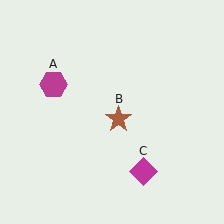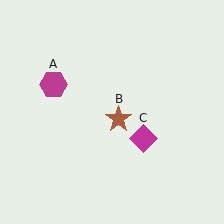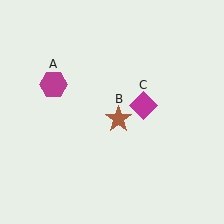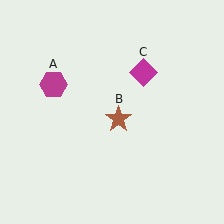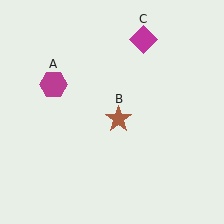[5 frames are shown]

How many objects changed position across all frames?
1 object changed position: magenta diamond (object C).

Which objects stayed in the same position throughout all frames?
Magenta hexagon (object A) and brown star (object B) remained stationary.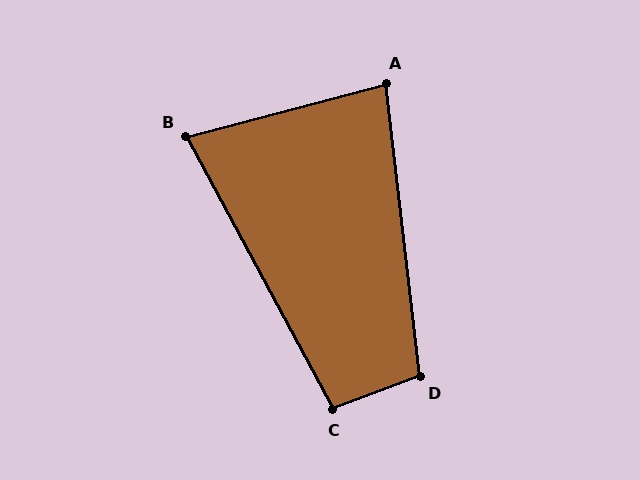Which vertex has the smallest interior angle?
B, at approximately 76 degrees.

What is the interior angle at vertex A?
Approximately 82 degrees (acute).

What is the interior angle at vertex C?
Approximately 98 degrees (obtuse).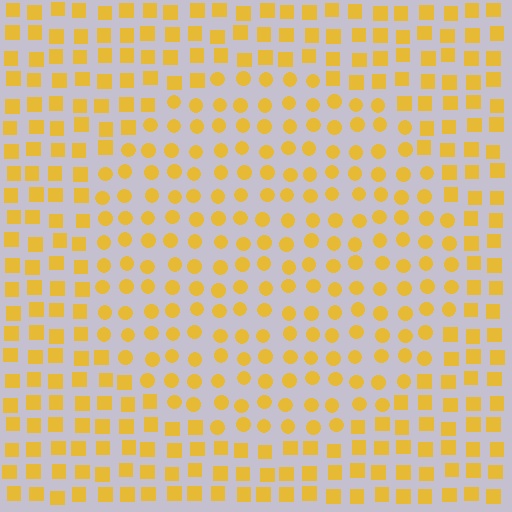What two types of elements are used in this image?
The image uses circles inside the circle region and squares outside it.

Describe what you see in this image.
The image is filled with small yellow elements arranged in a uniform grid. A circle-shaped region contains circles, while the surrounding area contains squares. The boundary is defined purely by the change in element shape.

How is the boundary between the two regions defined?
The boundary is defined by a change in element shape: circles inside vs. squares outside. All elements share the same color and spacing.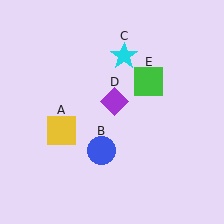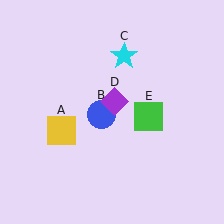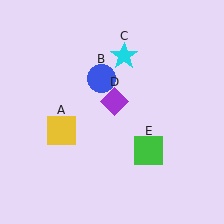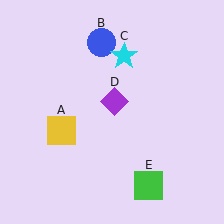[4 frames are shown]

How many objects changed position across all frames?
2 objects changed position: blue circle (object B), green square (object E).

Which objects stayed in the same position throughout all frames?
Yellow square (object A) and cyan star (object C) and purple diamond (object D) remained stationary.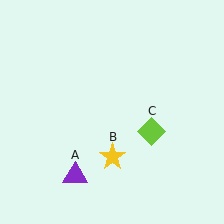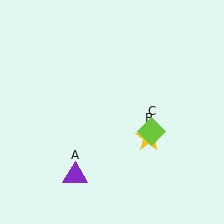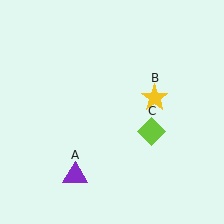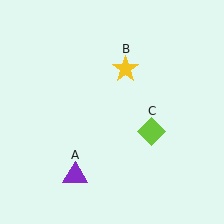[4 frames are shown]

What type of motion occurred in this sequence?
The yellow star (object B) rotated counterclockwise around the center of the scene.